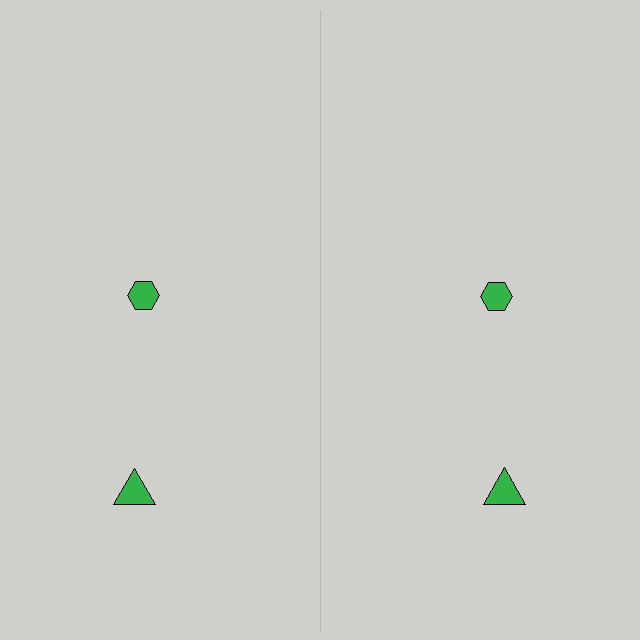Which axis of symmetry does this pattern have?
The pattern has a vertical axis of symmetry running through the center of the image.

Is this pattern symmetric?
Yes, this pattern has bilateral (reflection) symmetry.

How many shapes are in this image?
There are 4 shapes in this image.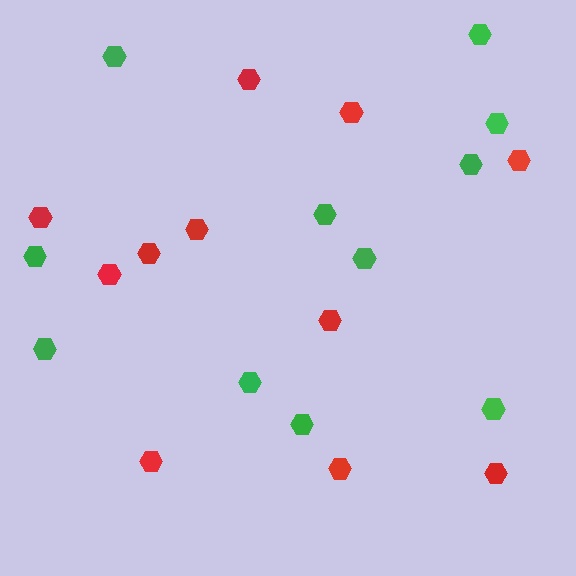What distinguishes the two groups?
There are 2 groups: one group of green hexagons (11) and one group of red hexagons (11).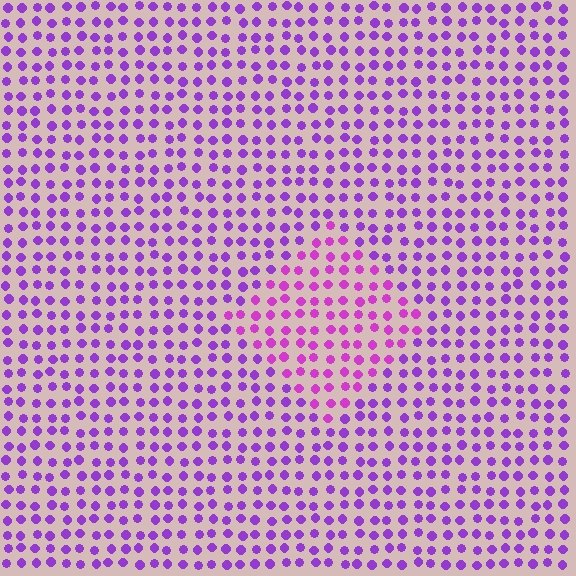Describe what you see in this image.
The image is filled with small purple elements in a uniform arrangement. A diamond-shaped region is visible where the elements are tinted to a slightly different hue, forming a subtle color boundary.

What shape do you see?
I see a diamond.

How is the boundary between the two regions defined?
The boundary is defined purely by a slight shift in hue (about 26 degrees). Spacing, size, and orientation are identical on both sides.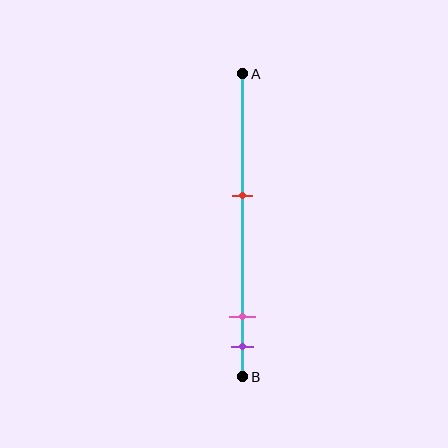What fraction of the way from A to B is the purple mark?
The purple mark is approximately 90% (0.9) of the way from A to B.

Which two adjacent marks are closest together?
The pink and purple marks are the closest adjacent pair.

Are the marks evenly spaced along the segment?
No, the marks are not evenly spaced.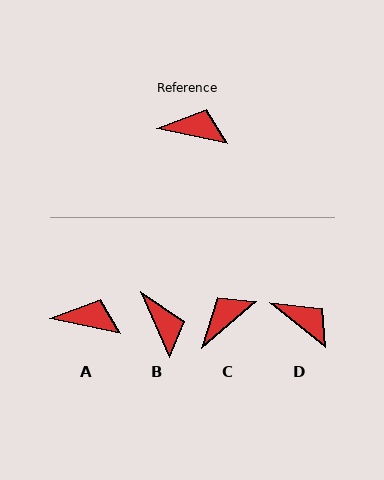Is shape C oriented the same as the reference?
No, it is off by about 52 degrees.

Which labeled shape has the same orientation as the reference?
A.